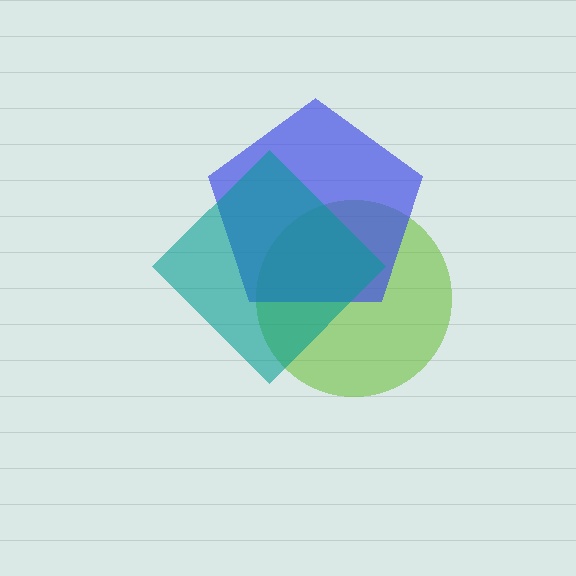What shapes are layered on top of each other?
The layered shapes are: a lime circle, a blue pentagon, a teal diamond.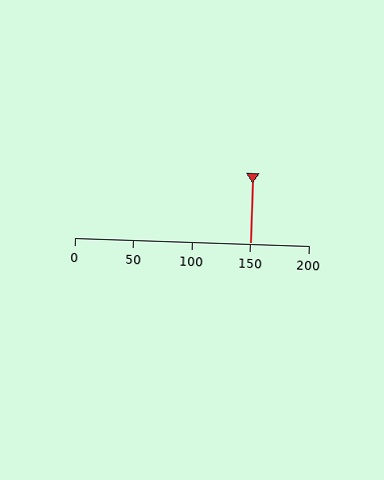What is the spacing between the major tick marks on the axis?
The major ticks are spaced 50 apart.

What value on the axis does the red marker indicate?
The marker indicates approximately 150.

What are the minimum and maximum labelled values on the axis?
The axis runs from 0 to 200.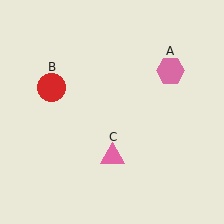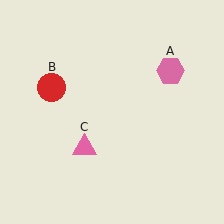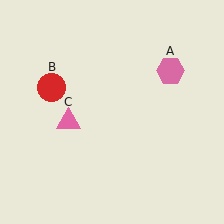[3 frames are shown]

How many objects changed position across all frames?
1 object changed position: pink triangle (object C).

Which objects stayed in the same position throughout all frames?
Pink hexagon (object A) and red circle (object B) remained stationary.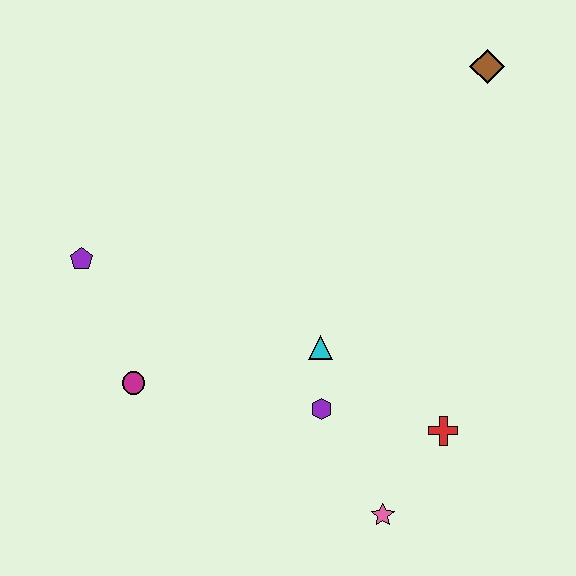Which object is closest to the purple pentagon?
The magenta circle is closest to the purple pentagon.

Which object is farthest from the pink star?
The brown diamond is farthest from the pink star.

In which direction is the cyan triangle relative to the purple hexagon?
The cyan triangle is above the purple hexagon.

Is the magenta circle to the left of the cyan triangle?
Yes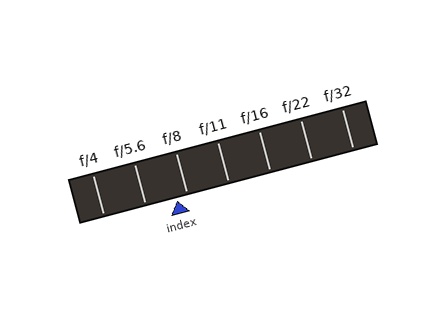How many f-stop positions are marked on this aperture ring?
There are 7 f-stop positions marked.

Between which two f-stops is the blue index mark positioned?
The index mark is between f/5.6 and f/8.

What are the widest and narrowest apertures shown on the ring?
The widest aperture shown is f/4 and the narrowest is f/32.